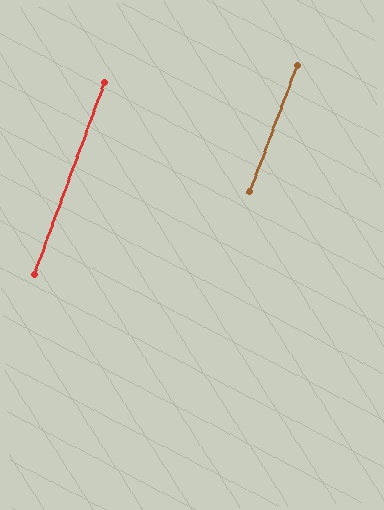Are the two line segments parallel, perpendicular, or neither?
Parallel — their directions differ by only 0.5°.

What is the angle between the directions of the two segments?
Approximately 1 degree.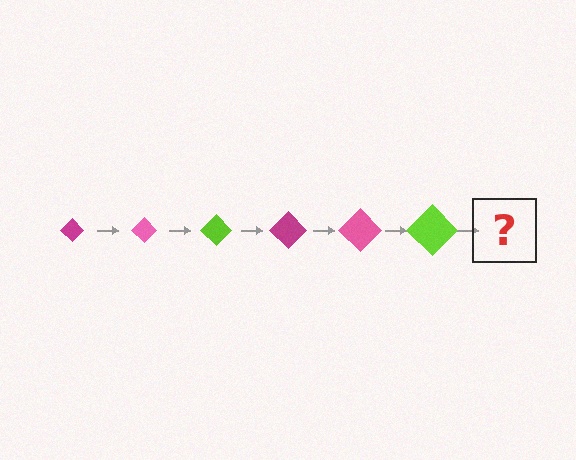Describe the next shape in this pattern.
It should be a magenta diamond, larger than the previous one.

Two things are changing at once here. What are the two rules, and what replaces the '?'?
The two rules are that the diamond grows larger each step and the color cycles through magenta, pink, and lime. The '?' should be a magenta diamond, larger than the previous one.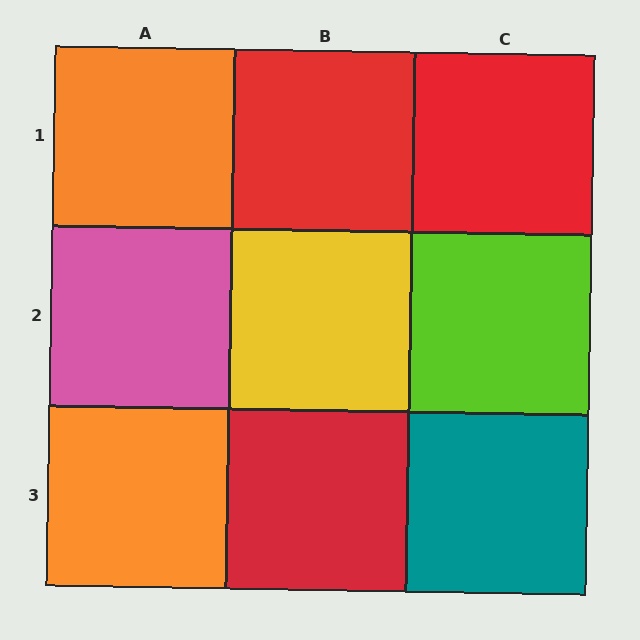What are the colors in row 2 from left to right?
Pink, yellow, lime.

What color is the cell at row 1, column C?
Red.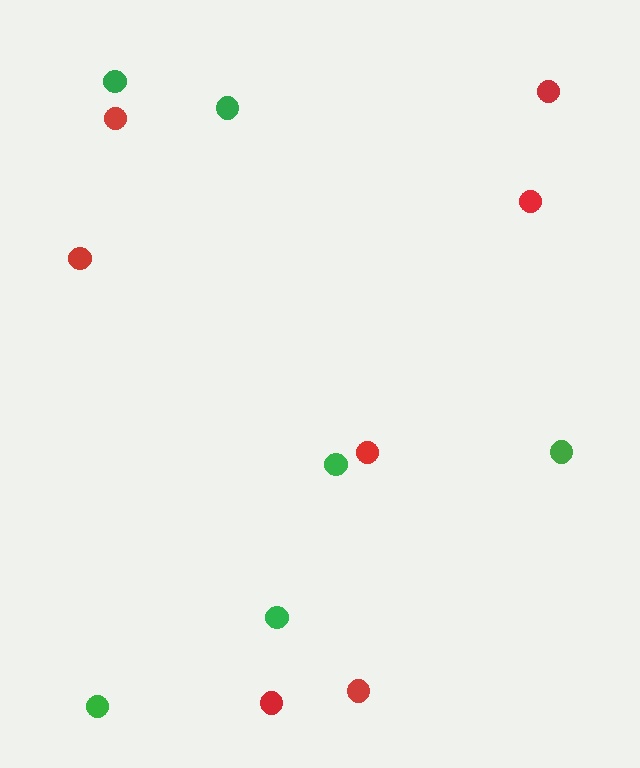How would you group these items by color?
There are 2 groups: one group of red circles (7) and one group of green circles (6).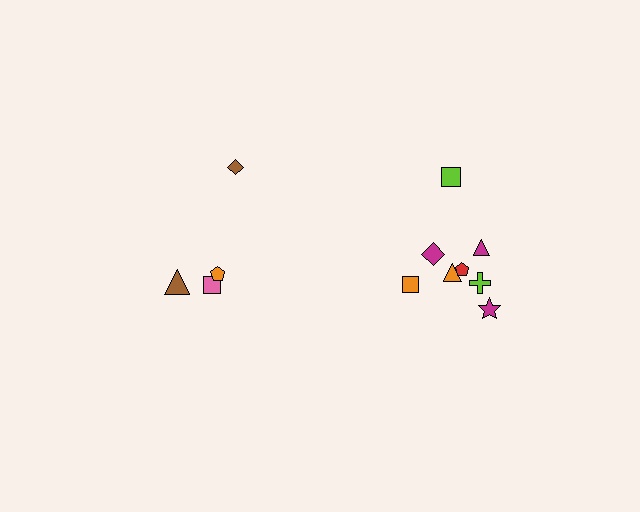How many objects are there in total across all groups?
There are 12 objects.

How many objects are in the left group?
There are 4 objects.